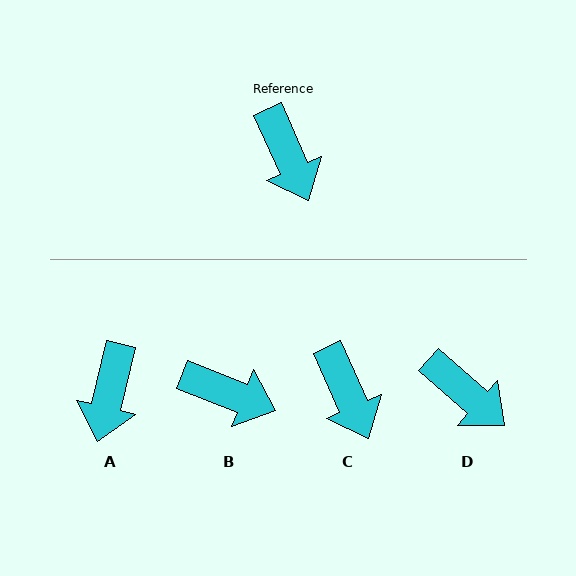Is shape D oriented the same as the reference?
No, it is off by about 24 degrees.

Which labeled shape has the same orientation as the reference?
C.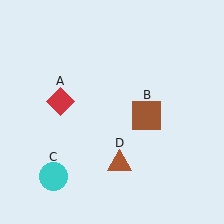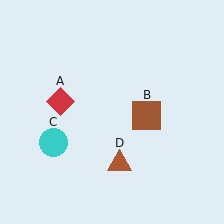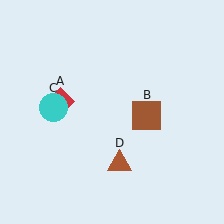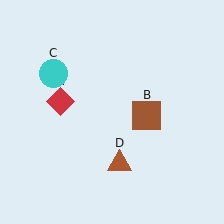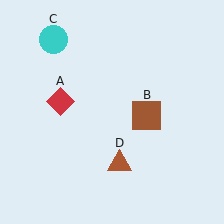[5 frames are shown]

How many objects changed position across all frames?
1 object changed position: cyan circle (object C).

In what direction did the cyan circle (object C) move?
The cyan circle (object C) moved up.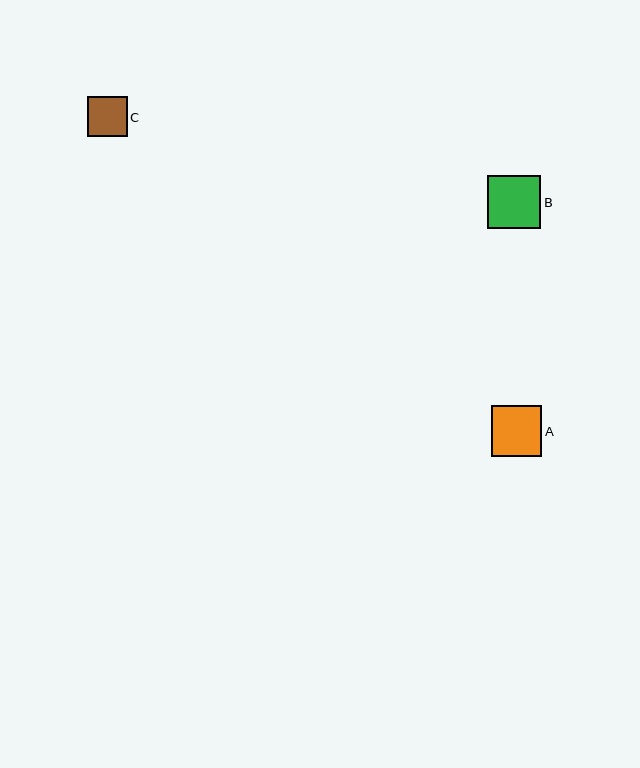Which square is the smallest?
Square C is the smallest with a size of approximately 40 pixels.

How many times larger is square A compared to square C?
Square A is approximately 1.3 times the size of square C.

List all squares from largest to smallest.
From largest to smallest: B, A, C.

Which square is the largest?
Square B is the largest with a size of approximately 53 pixels.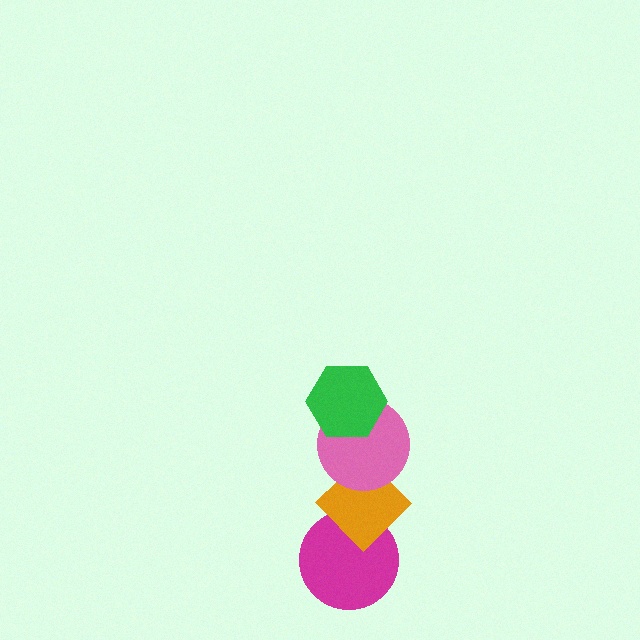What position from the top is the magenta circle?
The magenta circle is 4th from the top.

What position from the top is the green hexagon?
The green hexagon is 1st from the top.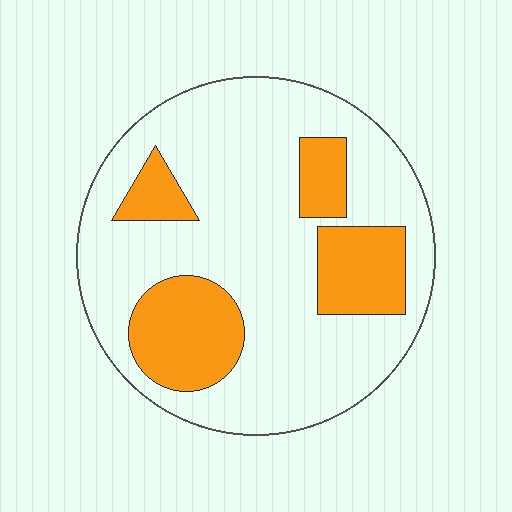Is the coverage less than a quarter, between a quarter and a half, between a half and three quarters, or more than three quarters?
Between a quarter and a half.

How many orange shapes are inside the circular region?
4.